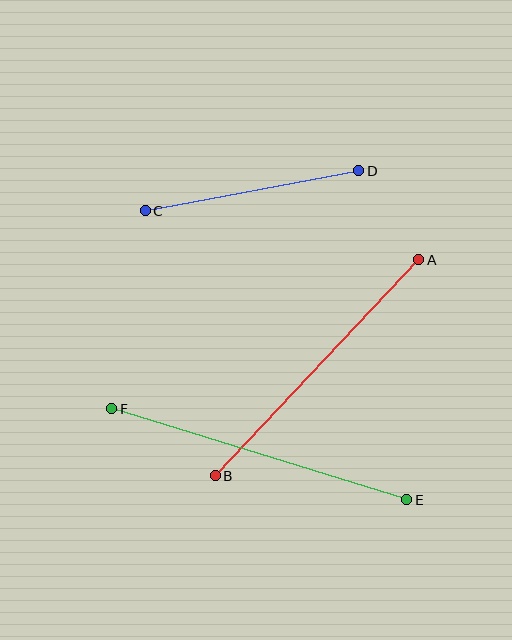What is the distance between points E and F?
The distance is approximately 309 pixels.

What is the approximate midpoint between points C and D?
The midpoint is at approximately (252, 191) pixels.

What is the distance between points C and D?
The distance is approximately 217 pixels.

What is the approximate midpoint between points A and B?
The midpoint is at approximately (317, 368) pixels.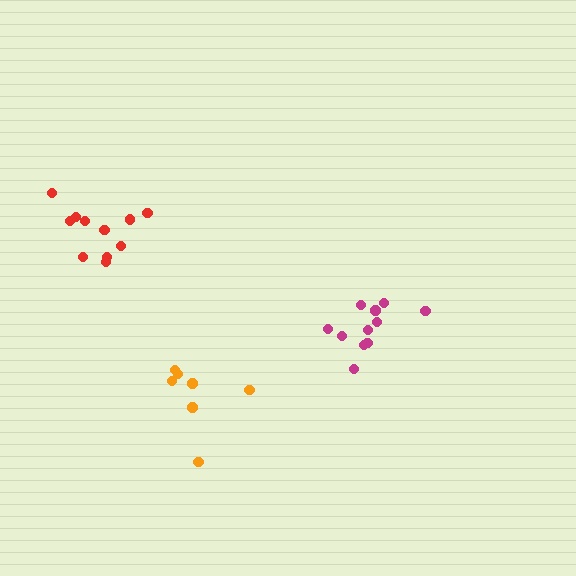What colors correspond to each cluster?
The clusters are colored: magenta, red, orange.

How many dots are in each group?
Group 1: 11 dots, Group 2: 11 dots, Group 3: 7 dots (29 total).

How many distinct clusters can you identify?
There are 3 distinct clusters.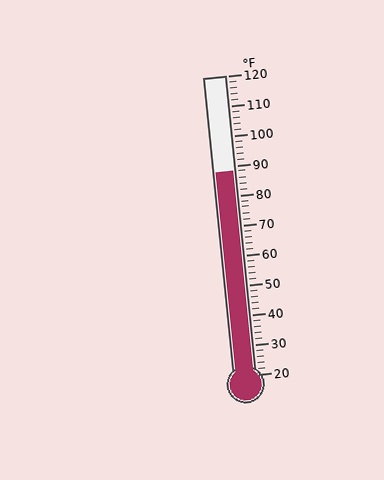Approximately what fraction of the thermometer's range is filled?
The thermometer is filled to approximately 70% of its range.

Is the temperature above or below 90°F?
The temperature is below 90°F.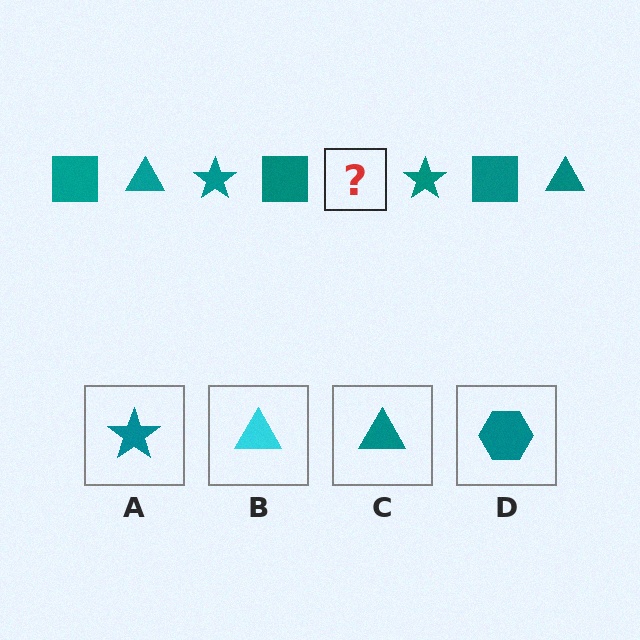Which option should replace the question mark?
Option C.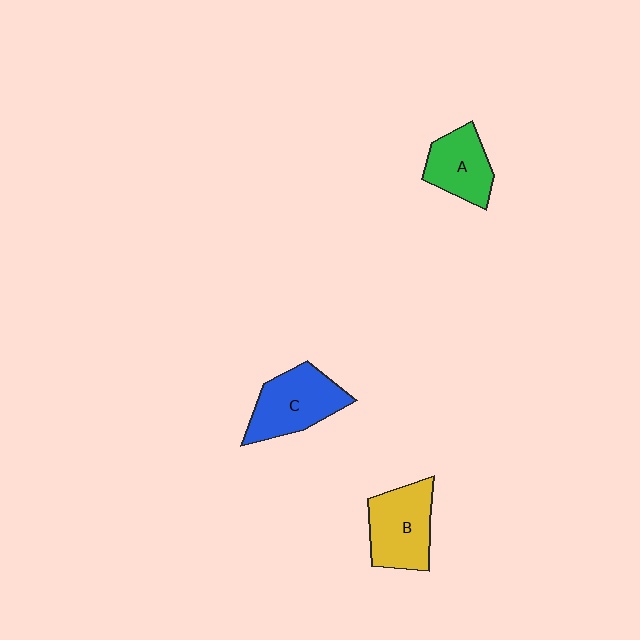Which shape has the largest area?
Shape C (blue).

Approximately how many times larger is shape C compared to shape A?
Approximately 1.3 times.